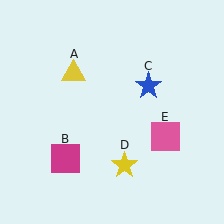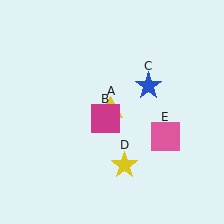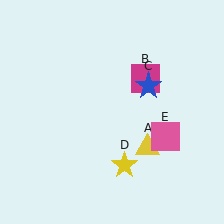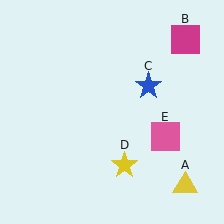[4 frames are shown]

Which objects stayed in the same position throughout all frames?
Blue star (object C) and yellow star (object D) and pink square (object E) remained stationary.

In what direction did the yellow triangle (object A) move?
The yellow triangle (object A) moved down and to the right.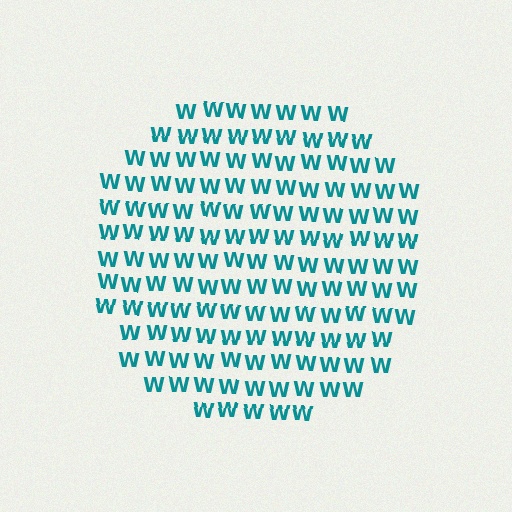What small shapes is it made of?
It is made of small letter W's.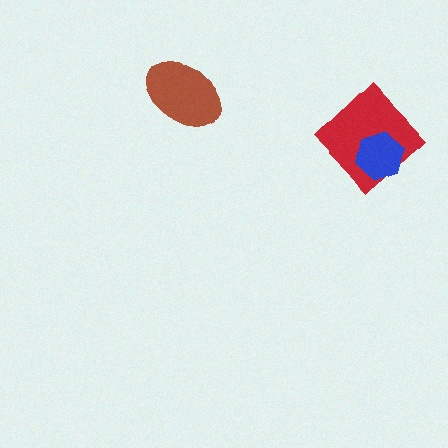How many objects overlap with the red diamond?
1 object overlaps with the red diamond.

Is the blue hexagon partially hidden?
No, no other shape covers it.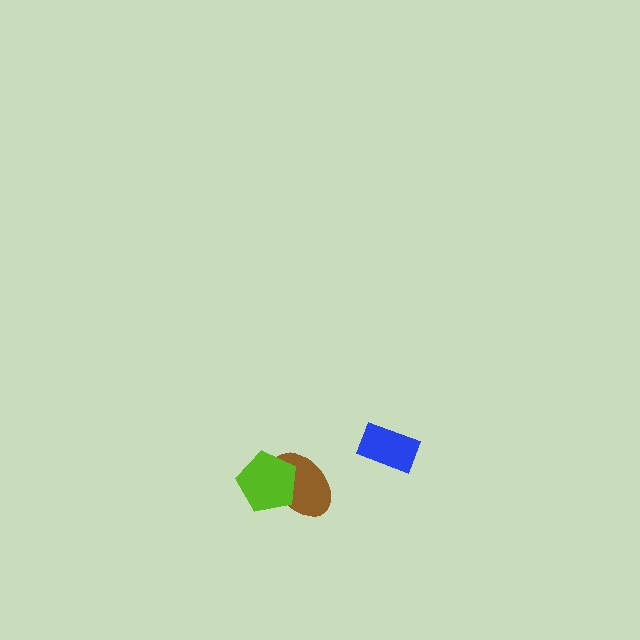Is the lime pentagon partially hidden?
No, no other shape covers it.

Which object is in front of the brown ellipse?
The lime pentagon is in front of the brown ellipse.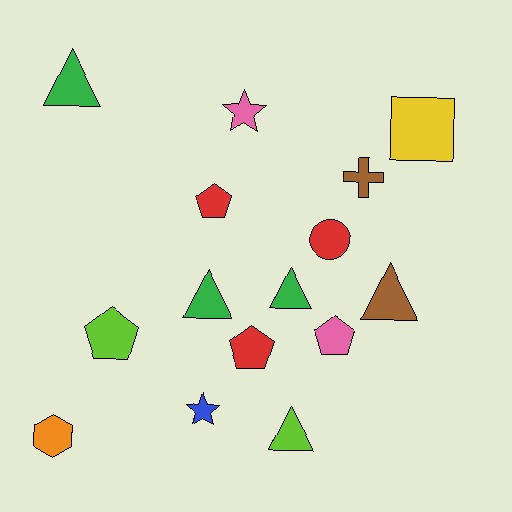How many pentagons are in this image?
There are 4 pentagons.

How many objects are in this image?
There are 15 objects.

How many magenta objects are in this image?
There are no magenta objects.